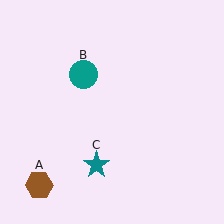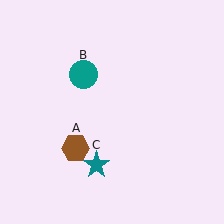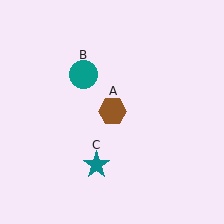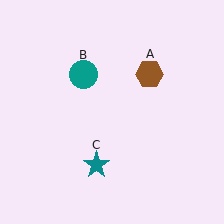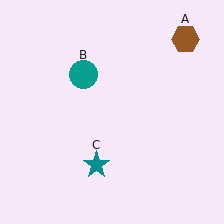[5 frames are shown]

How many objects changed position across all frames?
1 object changed position: brown hexagon (object A).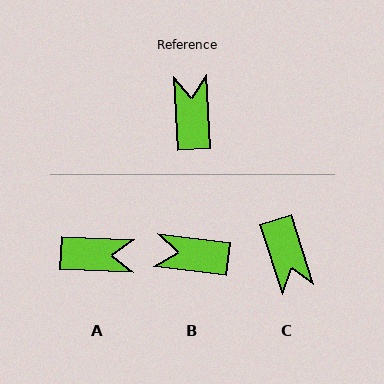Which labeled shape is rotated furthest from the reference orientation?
C, about 166 degrees away.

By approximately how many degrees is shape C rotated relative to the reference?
Approximately 166 degrees clockwise.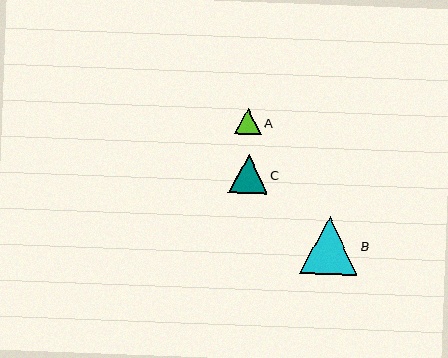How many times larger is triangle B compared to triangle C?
Triangle B is approximately 1.5 times the size of triangle C.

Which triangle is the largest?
Triangle B is the largest with a size of approximately 58 pixels.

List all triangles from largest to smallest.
From largest to smallest: B, C, A.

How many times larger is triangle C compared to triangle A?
Triangle C is approximately 1.5 times the size of triangle A.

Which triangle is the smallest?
Triangle A is the smallest with a size of approximately 27 pixels.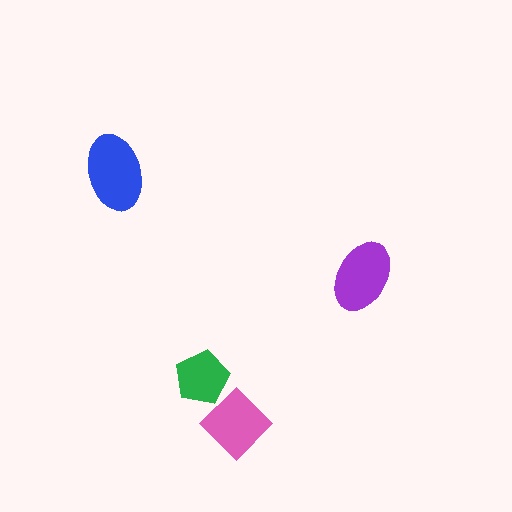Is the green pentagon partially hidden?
Yes, it is partially covered by another shape.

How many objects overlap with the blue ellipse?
0 objects overlap with the blue ellipse.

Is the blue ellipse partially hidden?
No, no other shape covers it.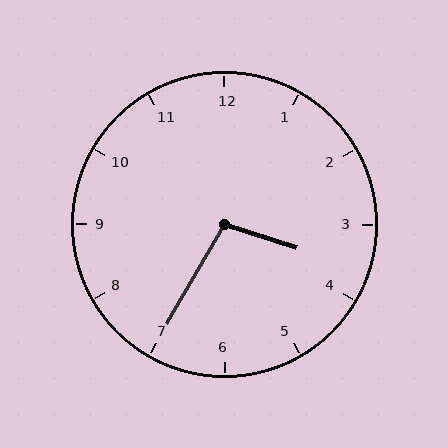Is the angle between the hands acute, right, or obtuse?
It is obtuse.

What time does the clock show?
3:35.